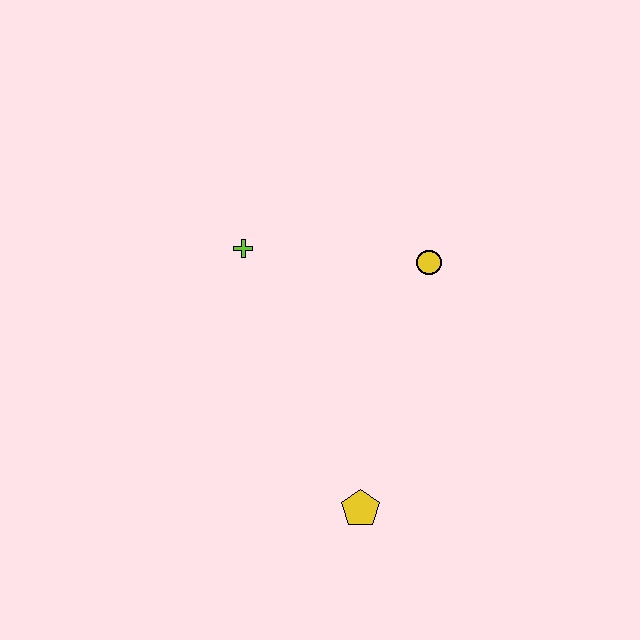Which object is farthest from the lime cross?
The yellow pentagon is farthest from the lime cross.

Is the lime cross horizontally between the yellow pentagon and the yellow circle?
No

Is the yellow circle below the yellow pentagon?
No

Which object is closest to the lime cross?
The yellow circle is closest to the lime cross.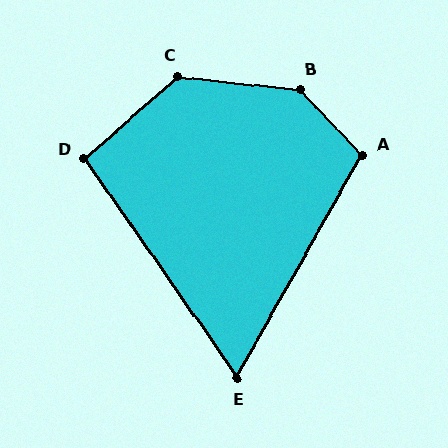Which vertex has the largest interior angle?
B, at approximately 139 degrees.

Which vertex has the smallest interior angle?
E, at approximately 64 degrees.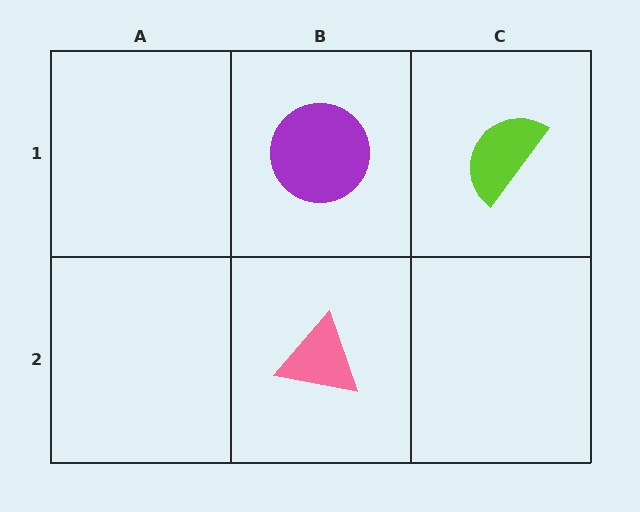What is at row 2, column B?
A pink triangle.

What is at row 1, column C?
A lime semicircle.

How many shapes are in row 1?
2 shapes.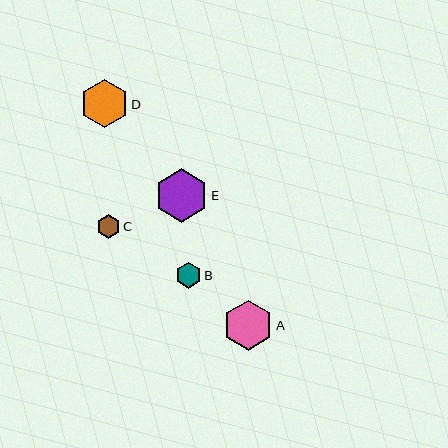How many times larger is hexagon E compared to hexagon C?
Hexagon E is approximately 2.3 times the size of hexagon C.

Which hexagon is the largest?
Hexagon E is the largest with a size of approximately 53 pixels.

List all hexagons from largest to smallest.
From largest to smallest: E, A, D, B, C.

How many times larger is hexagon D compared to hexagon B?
Hexagon D is approximately 1.9 times the size of hexagon B.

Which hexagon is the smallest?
Hexagon C is the smallest with a size of approximately 23 pixels.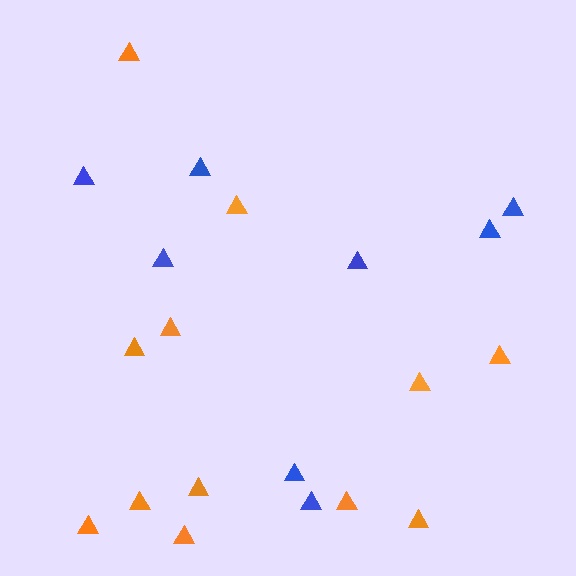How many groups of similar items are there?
There are 2 groups: one group of orange triangles (12) and one group of blue triangles (8).